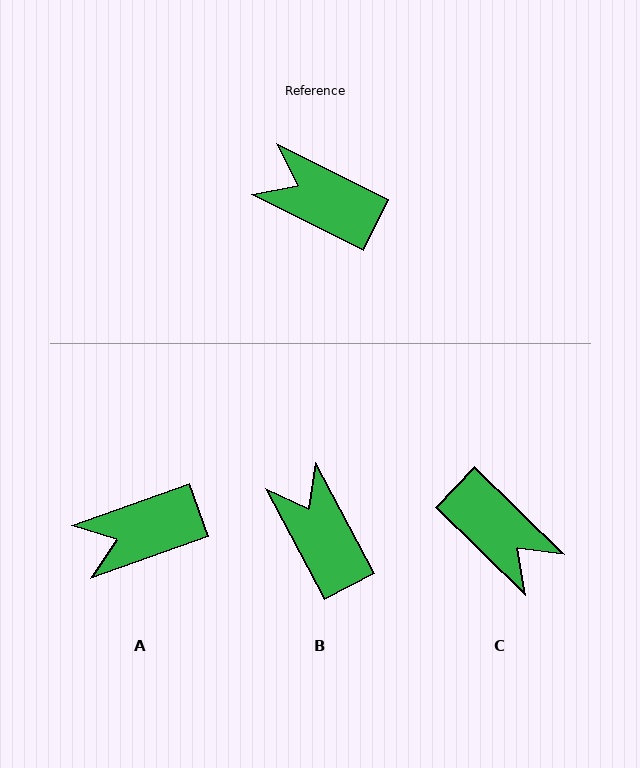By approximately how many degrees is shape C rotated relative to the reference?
Approximately 162 degrees counter-clockwise.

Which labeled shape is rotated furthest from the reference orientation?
C, about 162 degrees away.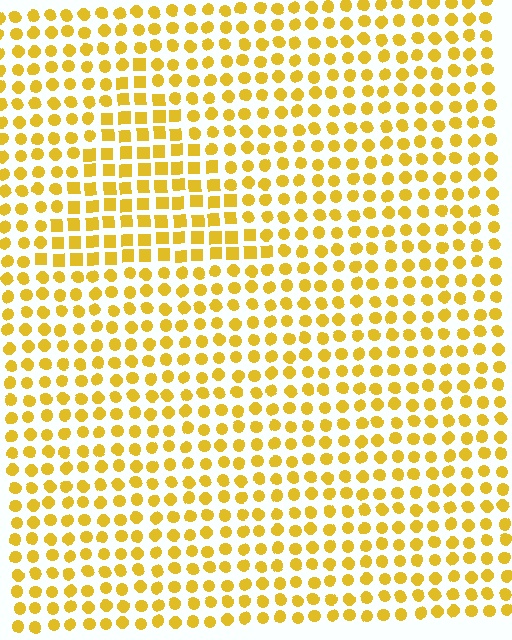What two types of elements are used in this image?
The image uses squares inside the triangle region and circles outside it.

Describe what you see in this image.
The image is filled with small yellow elements arranged in a uniform grid. A triangle-shaped region contains squares, while the surrounding area contains circles. The boundary is defined purely by the change in element shape.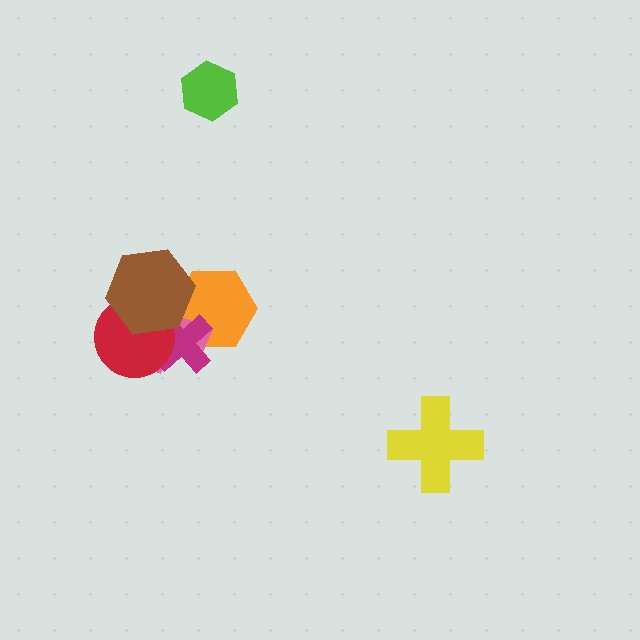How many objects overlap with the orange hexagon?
3 objects overlap with the orange hexagon.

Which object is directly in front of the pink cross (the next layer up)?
The magenta cross is directly in front of the pink cross.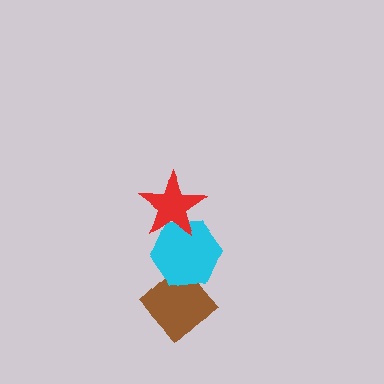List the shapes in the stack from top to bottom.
From top to bottom: the red star, the cyan hexagon, the brown diamond.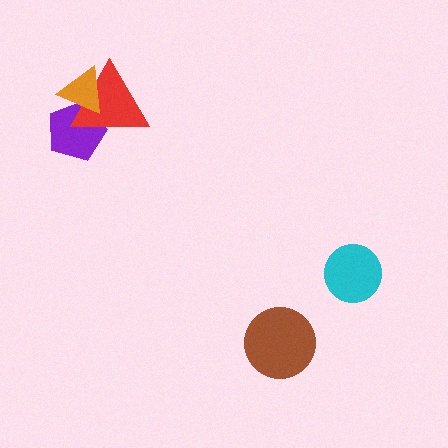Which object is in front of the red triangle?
The orange triangle is in front of the red triangle.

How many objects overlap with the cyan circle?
0 objects overlap with the cyan circle.